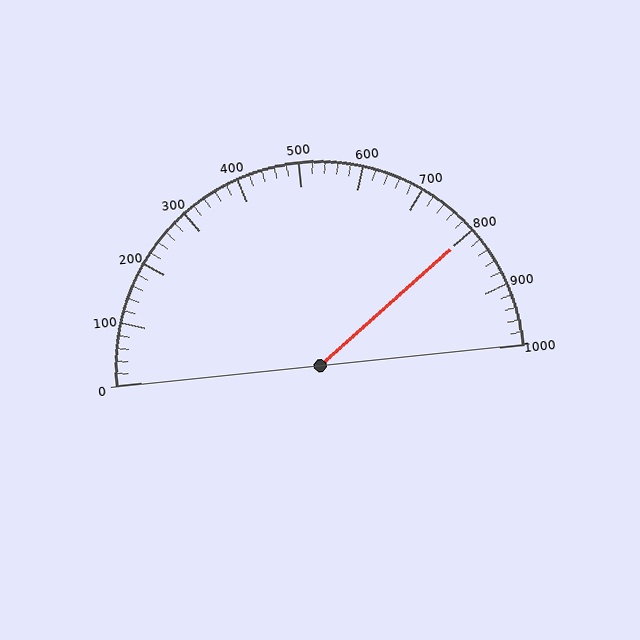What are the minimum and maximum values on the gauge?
The gauge ranges from 0 to 1000.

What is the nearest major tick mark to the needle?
The nearest major tick mark is 800.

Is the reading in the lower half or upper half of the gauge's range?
The reading is in the upper half of the range (0 to 1000).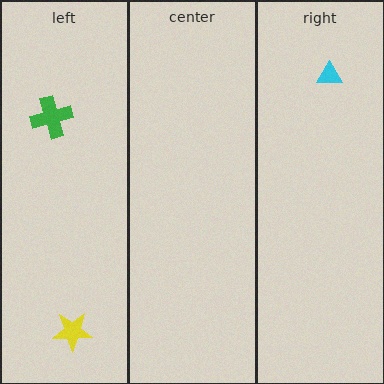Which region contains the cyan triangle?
The right region.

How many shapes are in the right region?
1.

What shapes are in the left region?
The green cross, the yellow star.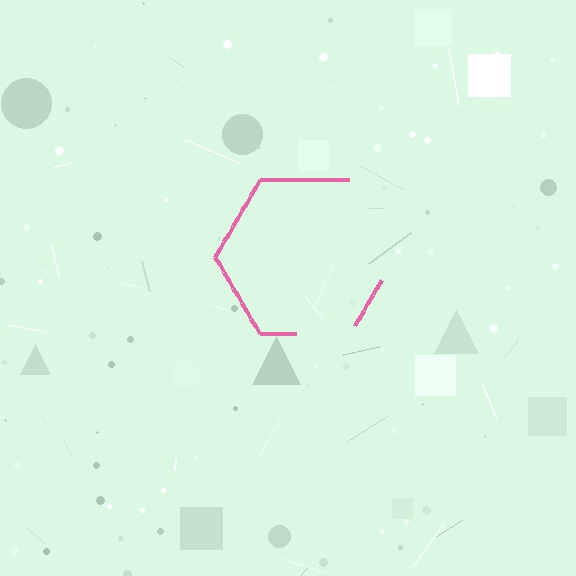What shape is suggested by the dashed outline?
The dashed outline suggests a hexagon.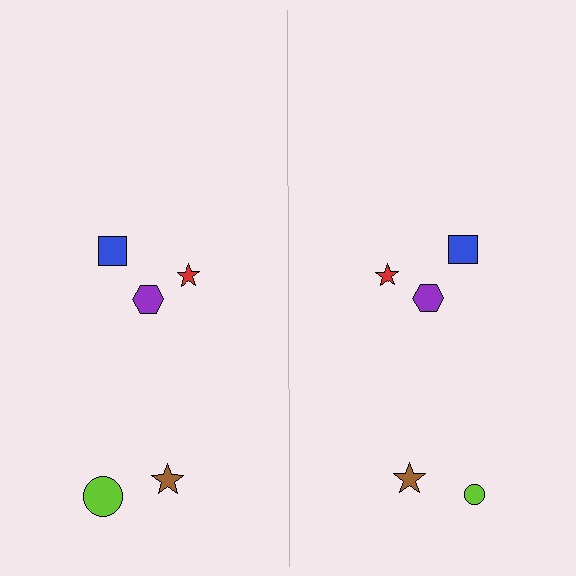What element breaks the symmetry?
The lime circle on the right side has a different size than its mirror counterpart.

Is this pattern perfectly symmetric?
No, the pattern is not perfectly symmetric. The lime circle on the right side has a different size than its mirror counterpart.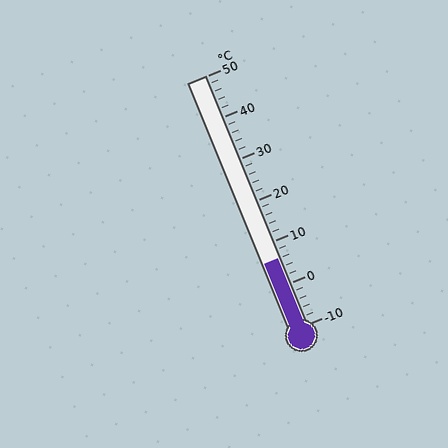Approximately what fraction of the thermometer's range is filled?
The thermometer is filled to approximately 25% of its range.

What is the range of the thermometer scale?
The thermometer scale ranges from -10°C to 50°C.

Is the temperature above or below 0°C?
The temperature is above 0°C.